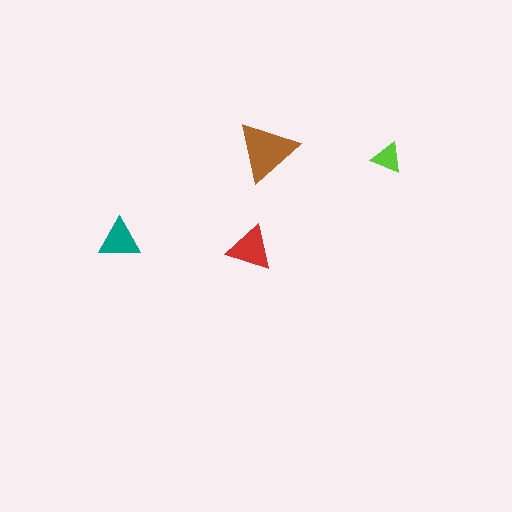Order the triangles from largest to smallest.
the brown one, the red one, the teal one, the lime one.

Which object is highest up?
The brown triangle is topmost.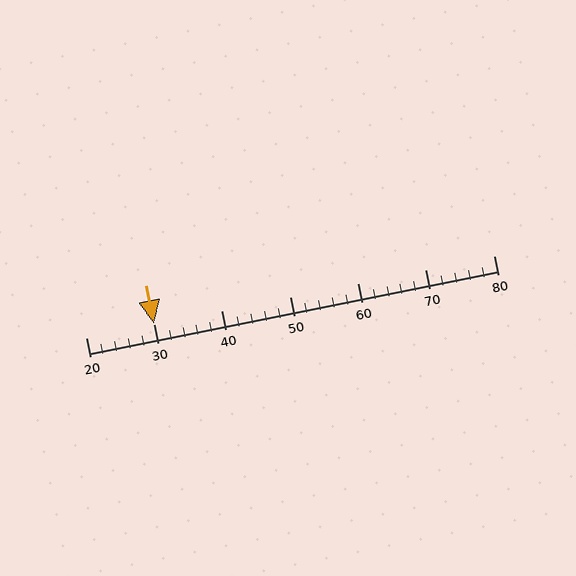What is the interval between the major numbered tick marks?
The major tick marks are spaced 10 units apart.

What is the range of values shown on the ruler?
The ruler shows values from 20 to 80.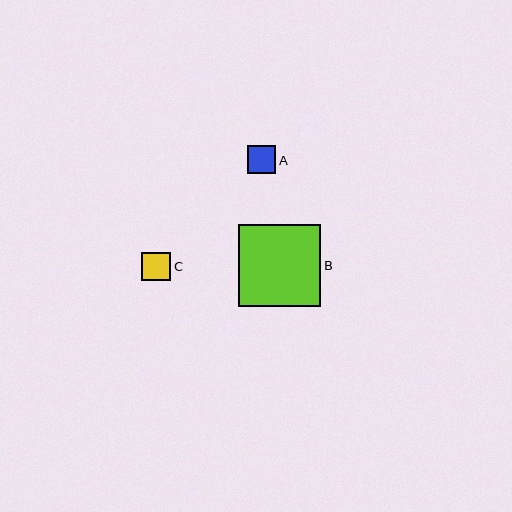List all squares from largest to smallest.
From largest to smallest: B, C, A.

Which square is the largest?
Square B is the largest with a size of approximately 83 pixels.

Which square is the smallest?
Square A is the smallest with a size of approximately 28 pixels.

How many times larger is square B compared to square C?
Square B is approximately 2.9 times the size of square C.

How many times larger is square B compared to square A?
Square B is approximately 3.0 times the size of square A.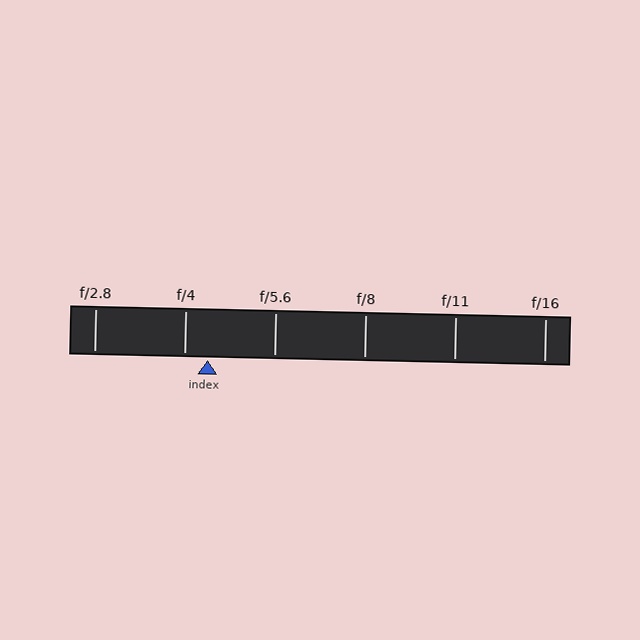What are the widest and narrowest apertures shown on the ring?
The widest aperture shown is f/2.8 and the narrowest is f/16.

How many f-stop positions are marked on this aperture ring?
There are 6 f-stop positions marked.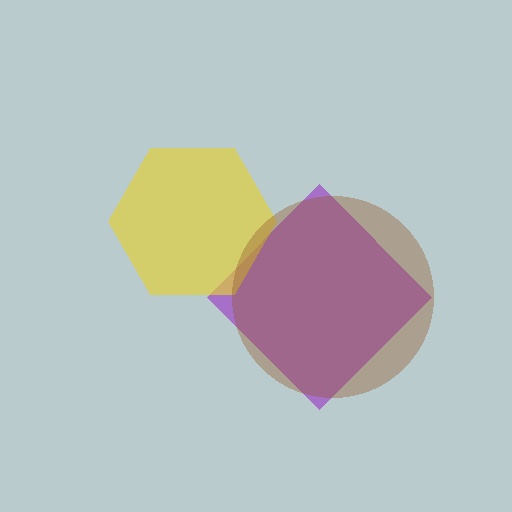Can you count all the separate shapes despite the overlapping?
Yes, there are 3 separate shapes.